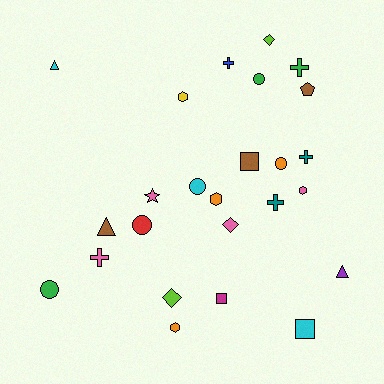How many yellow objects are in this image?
There is 1 yellow object.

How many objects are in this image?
There are 25 objects.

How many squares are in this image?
There are 3 squares.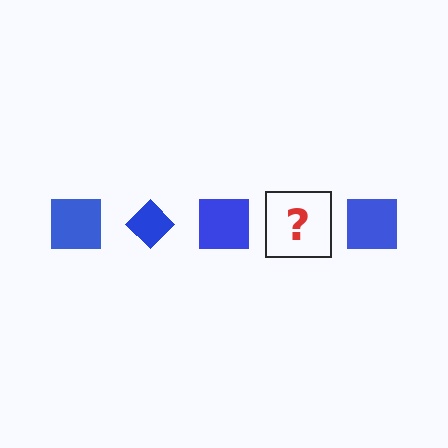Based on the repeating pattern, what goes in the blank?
The blank should be a blue diamond.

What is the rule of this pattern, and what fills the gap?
The rule is that the pattern cycles through square, diamond shapes in blue. The gap should be filled with a blue diamond.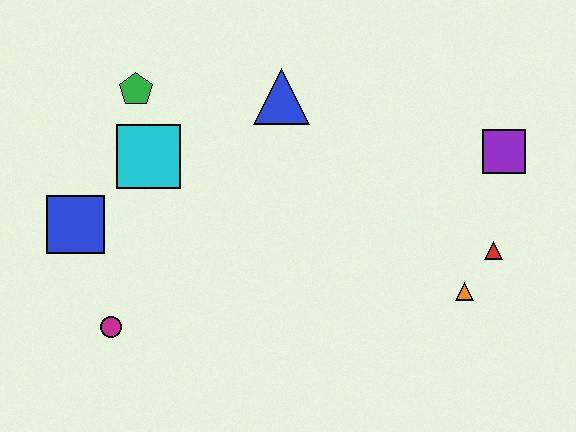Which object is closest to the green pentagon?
The cyan square is closest to the green pentagon.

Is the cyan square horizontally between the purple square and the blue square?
Yes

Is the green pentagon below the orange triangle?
No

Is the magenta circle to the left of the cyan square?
Yes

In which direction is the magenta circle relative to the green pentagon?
The magenta circle is below the green pentagon.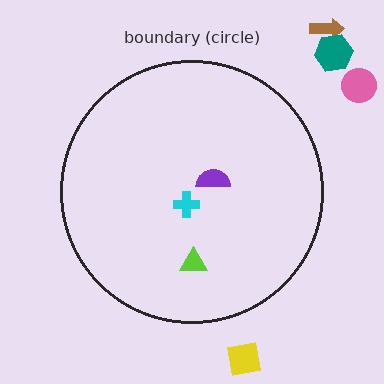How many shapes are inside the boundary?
3 inside, 4 outside.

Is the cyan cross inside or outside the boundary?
Inside.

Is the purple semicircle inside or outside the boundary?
Inside.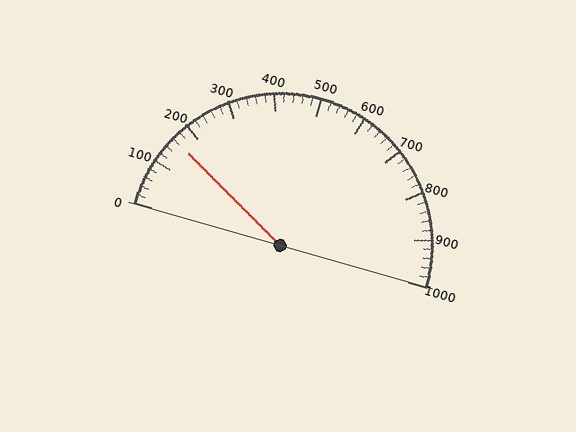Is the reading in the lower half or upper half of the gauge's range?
The reading is in the lower half of the range (0 to 1000).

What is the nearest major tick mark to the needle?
The nearest major tick mark is 200.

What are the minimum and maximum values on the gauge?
The gauge ranges from 0 to 1000.